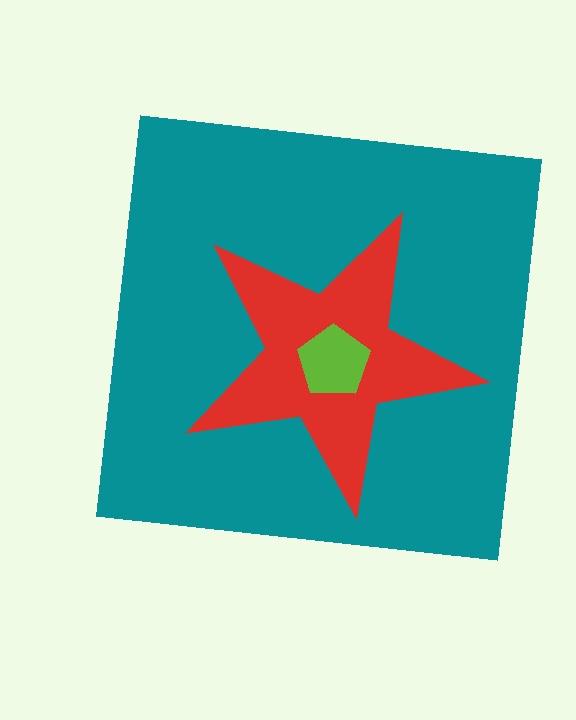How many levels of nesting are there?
3.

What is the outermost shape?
The teal square.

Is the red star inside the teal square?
Yes.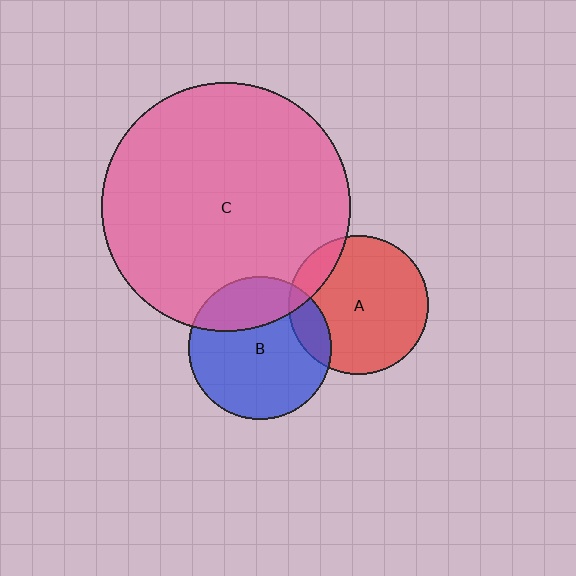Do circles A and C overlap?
Yes.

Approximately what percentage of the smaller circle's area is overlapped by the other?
Approximately 10%.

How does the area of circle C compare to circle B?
Approximately 3.0 times.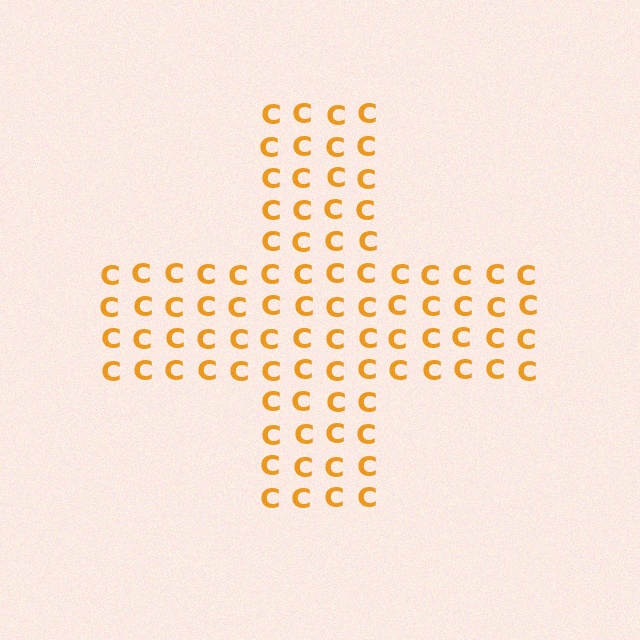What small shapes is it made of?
It is made of small letter C's.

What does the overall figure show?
The overall figure shows a cross.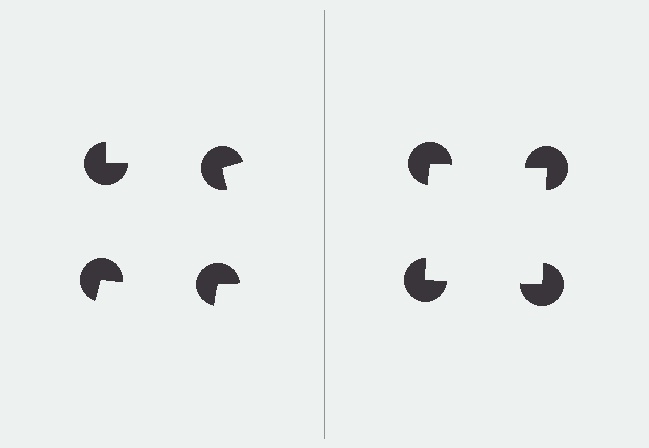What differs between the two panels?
The pac-man discs are positioned identically on both sides; only the wedge orientations differ. On the right they align to a square; on the left they are misaligned.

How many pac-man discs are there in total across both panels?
8 — 4 on each side.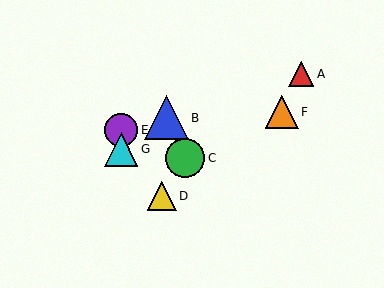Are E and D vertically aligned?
No, E is at x≈121 and D is at x≈162.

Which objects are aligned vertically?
Objects E, G are aligned vertically.